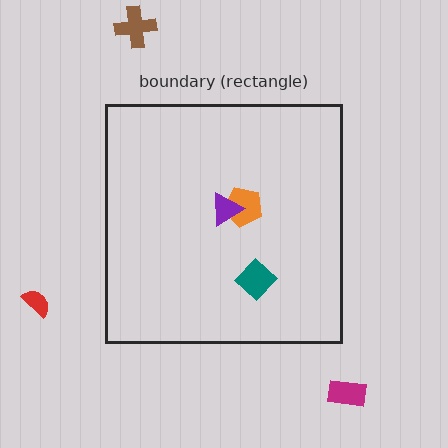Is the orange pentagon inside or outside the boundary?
Inside.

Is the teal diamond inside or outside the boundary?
Inside.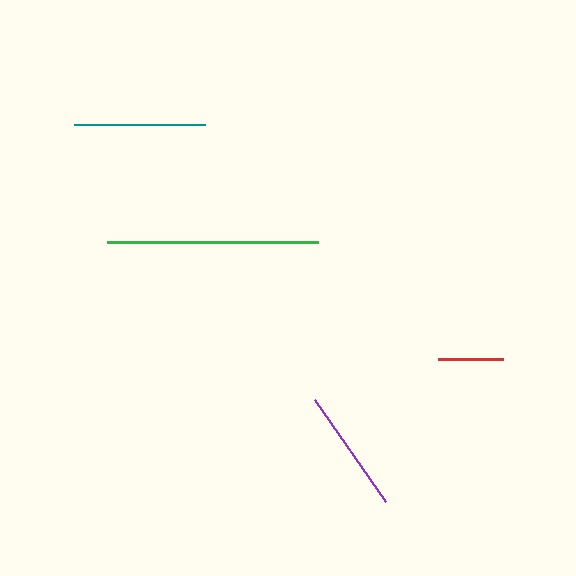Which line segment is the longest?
The green line is the longest at approximately 211 pixels.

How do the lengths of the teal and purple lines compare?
The teal and purple lines are approximately the same length.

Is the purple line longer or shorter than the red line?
The purple line is longer than the red line.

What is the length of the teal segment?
The teal segment is approximately 131 pixels long.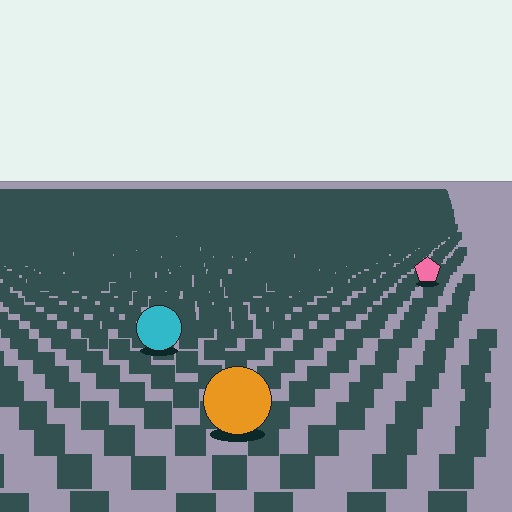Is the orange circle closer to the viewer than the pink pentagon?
Yes. The orange circle is closer — you can tell from the texture gradient: the ground texture is coarser near it.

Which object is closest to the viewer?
The orange circle is closest. The texture marks near it are larger and more spread out.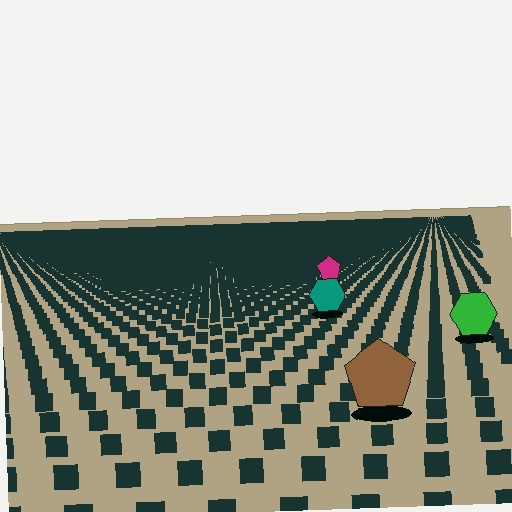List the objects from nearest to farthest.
From nearest to farthest: the brown pentagon, the green hexagon, the teal hexagon, the magenta pentagon.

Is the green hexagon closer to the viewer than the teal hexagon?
Yes. The green hexagon is closer — you can tell from the texture gradient: the ground texture is coarser near it.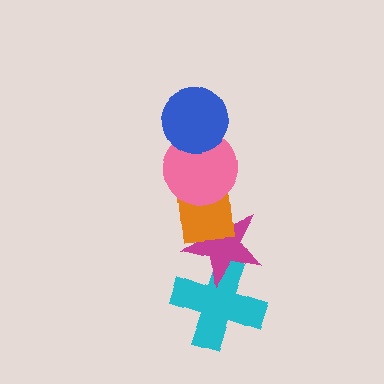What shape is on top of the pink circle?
The blue circle is on top of the pink circle.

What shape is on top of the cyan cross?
The magenta star is on top of the cyan cross.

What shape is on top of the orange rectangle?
The pink circle is on top of the orange rectangle.